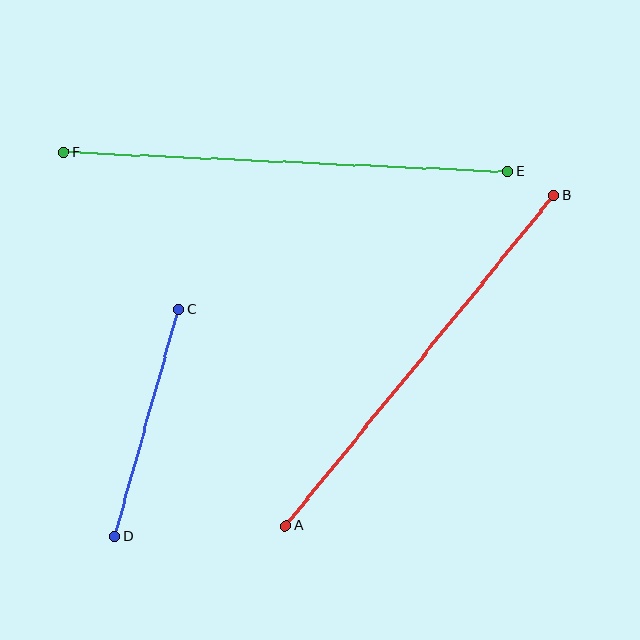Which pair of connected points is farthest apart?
Points E and F are farthest apart.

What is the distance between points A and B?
The distance is approximately 426 pixels.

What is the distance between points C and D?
The distance is approximately 236 pixels.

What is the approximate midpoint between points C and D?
The midpoint is at approximately (147, 423) pixels.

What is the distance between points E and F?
The distance is approximately 445 pixels.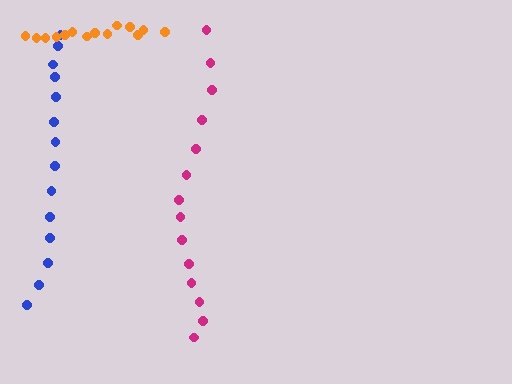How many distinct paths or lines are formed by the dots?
There are 3 distinct paths.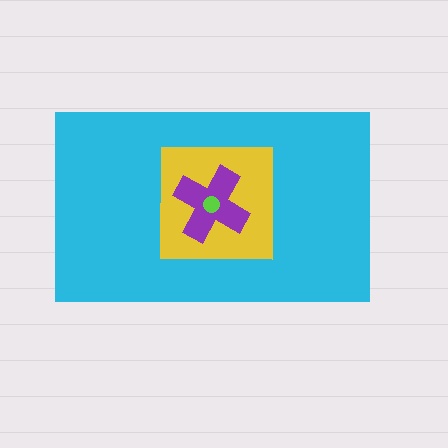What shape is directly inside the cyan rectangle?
The yellow square.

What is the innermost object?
The lime circle.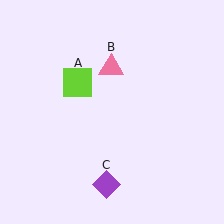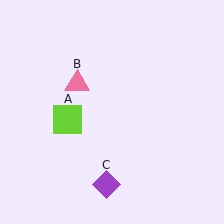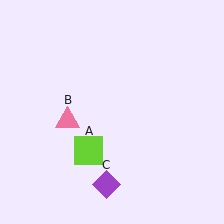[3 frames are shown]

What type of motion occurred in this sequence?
The lime square (object A), pink triangle (object B) rotated counterclockwise around the center of the scene.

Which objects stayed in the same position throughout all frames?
Purple diamond (object C) remained stationary.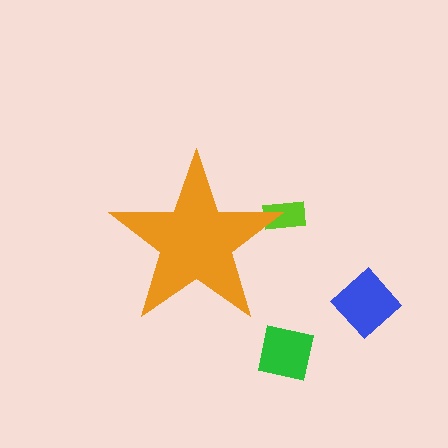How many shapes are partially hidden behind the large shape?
1 shape is partially hidden.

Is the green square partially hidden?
No, the green square is fully visible.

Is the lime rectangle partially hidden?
Yes, the lime rectangle is partially hidden behind the orange star.